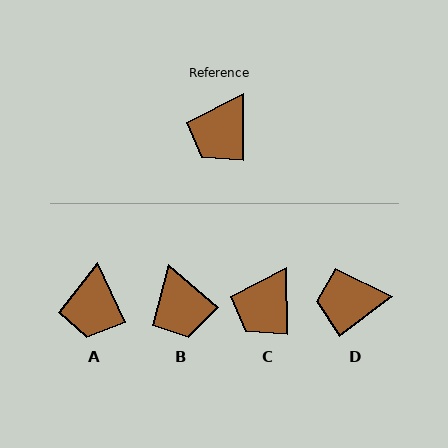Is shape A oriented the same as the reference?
No, it is off by about 25 degrees.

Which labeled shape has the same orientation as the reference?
C.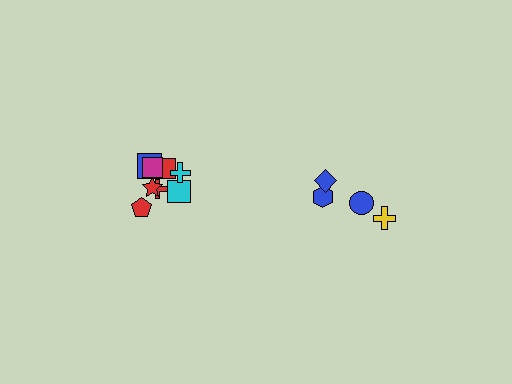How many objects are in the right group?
There are 4 objects.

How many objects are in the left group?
There are 8 objects.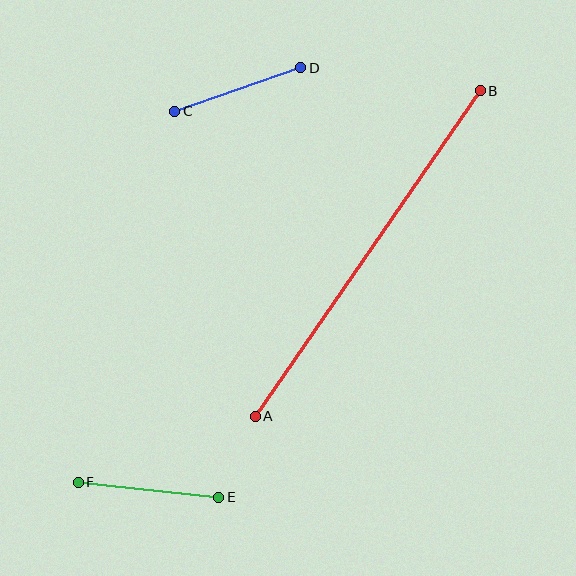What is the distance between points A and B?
The distance is approximately 396 pixels.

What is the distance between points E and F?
The distance is approximately 141 pixels.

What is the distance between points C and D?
The distance is approximately 133 pixels.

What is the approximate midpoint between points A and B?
The midpoint is at approximately (368, 253) pixels.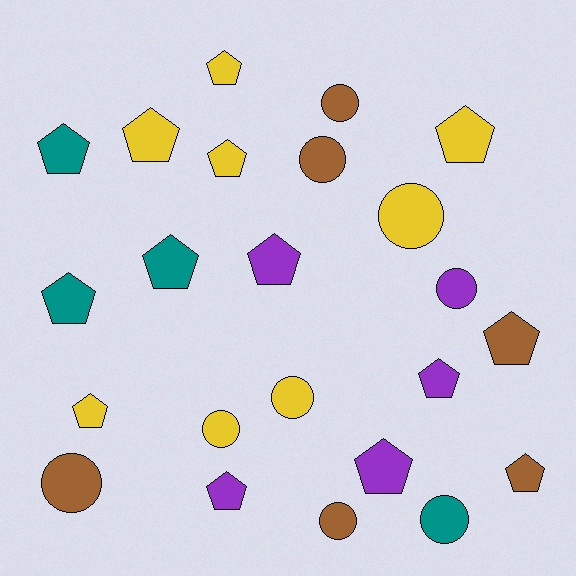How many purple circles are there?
There is 1 purple circle.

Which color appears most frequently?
Yellow, with 8 objects.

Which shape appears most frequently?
Pentagon, with 14 objects.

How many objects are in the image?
There are 23 objects.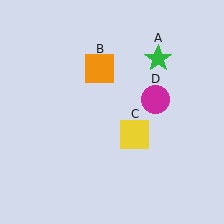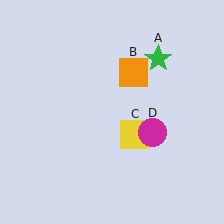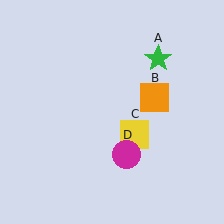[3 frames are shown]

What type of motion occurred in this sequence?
The orange square (object B), magenta circle (object D) rotated clockwise around the center of the scene.